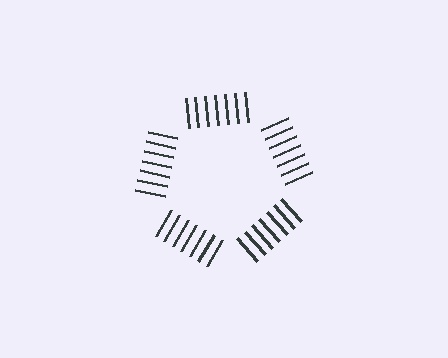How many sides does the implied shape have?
5 sides — the line-ends trace a pentagon.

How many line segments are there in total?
35 — 7 along each of the 5 edges.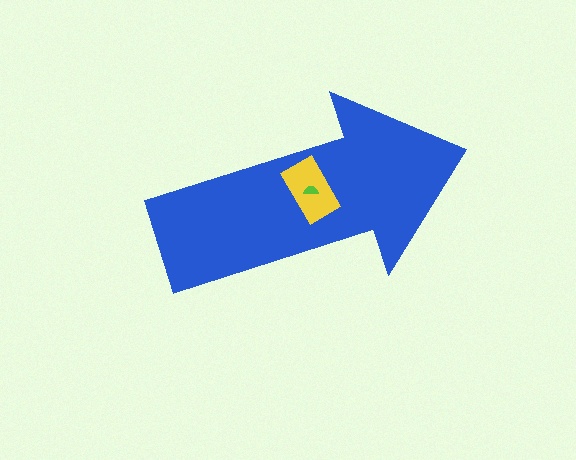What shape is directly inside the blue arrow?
The yellow rectangle.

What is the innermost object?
The lime semicircle.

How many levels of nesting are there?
3.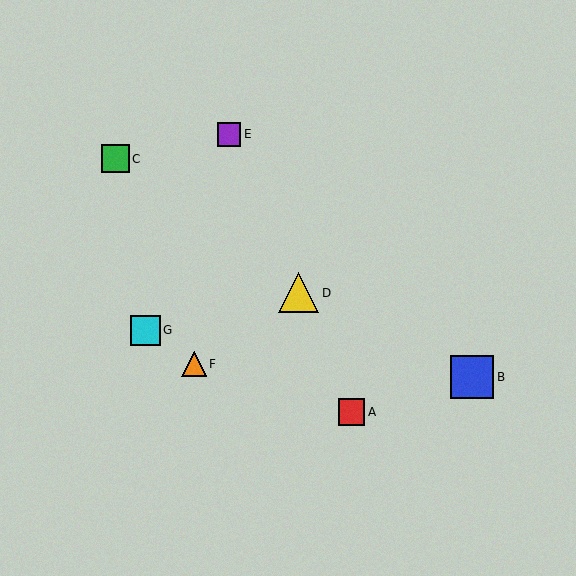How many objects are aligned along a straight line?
3 objects (A, D, E) are aligned along a straight line.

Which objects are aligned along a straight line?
Objects A, D, E are aligned along a straight line.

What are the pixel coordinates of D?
Object D is at (299, 293).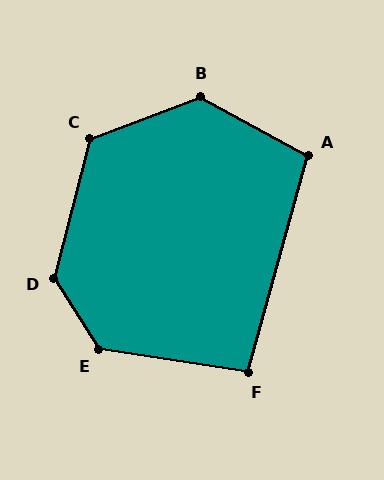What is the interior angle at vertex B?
Approximately 130 degrees (obtuse).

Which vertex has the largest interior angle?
D, at approximately 133 degrees.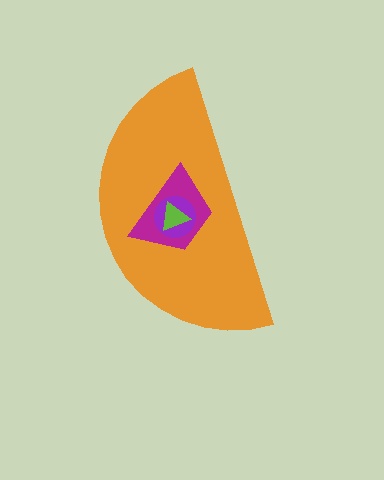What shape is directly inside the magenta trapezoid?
The purple circle.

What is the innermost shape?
The lime triangle.